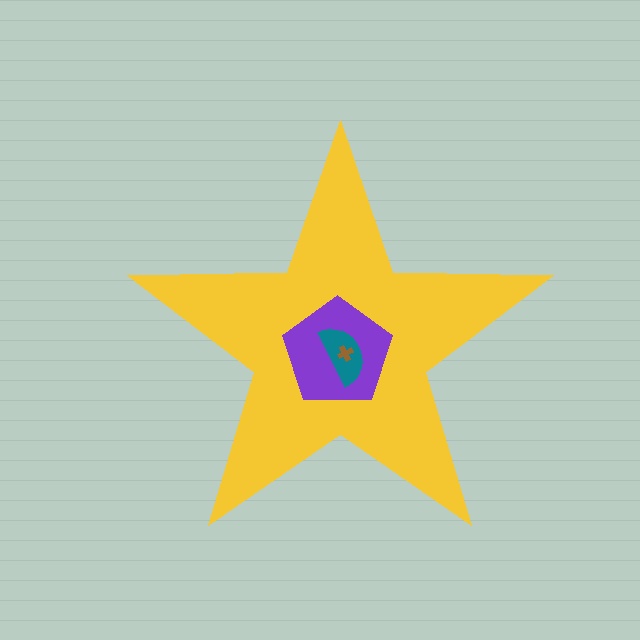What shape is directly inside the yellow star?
The purple pentagon.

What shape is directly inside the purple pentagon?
The teal semicircle.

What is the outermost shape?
The yellow star.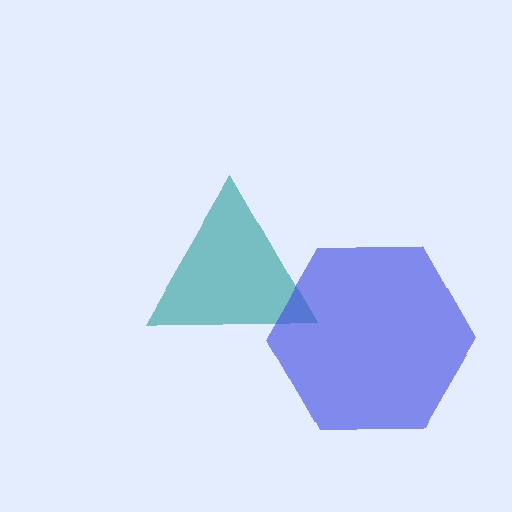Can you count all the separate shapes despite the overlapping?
Yes, there are 2 separate shapes.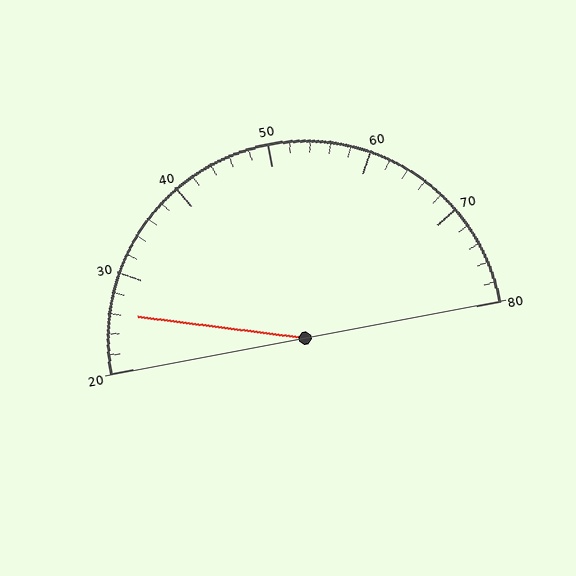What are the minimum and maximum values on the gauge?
The gauge ranges from 20 to 80.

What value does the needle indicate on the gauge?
The needle indicates approximately 26.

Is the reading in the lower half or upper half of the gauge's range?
The reading is in the lower half of the range (20 to 80).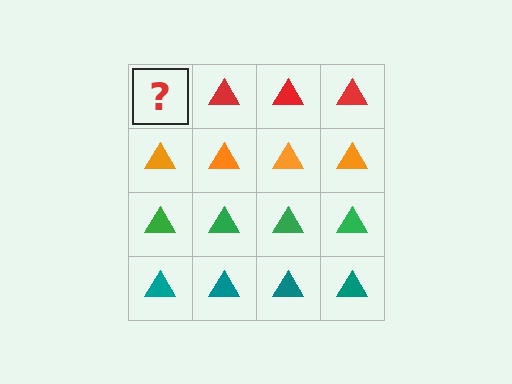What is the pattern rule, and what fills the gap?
The rule is that each row has a consistent color. The gap should be filled with a red triangle.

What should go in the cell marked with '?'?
The missing cell should contain a red triangle.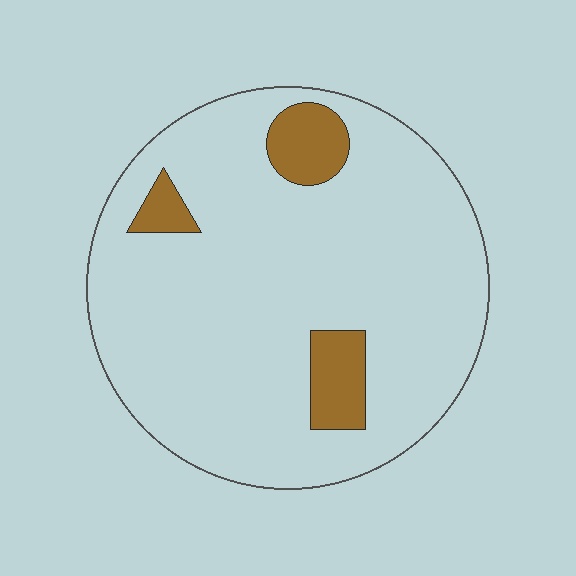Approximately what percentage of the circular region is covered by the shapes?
Approximately 10%.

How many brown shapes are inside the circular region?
3.